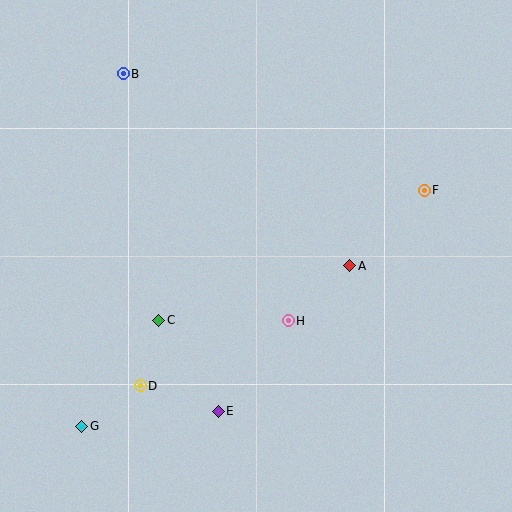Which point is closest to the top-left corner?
Point B is closest to the top-left corner.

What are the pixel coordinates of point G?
Point G is at (82, 426).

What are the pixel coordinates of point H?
Point H is at (288, 321).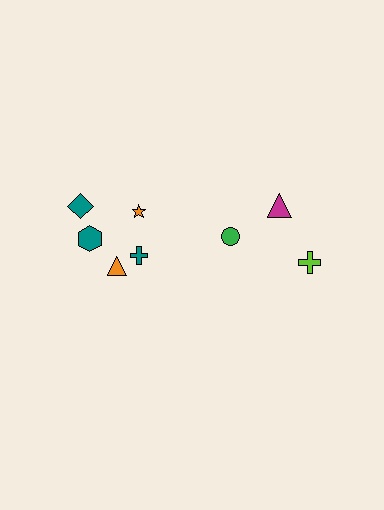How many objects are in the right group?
There are 3 objects.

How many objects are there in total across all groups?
There are 8 objects.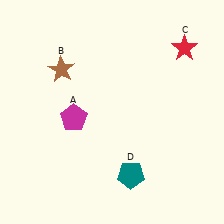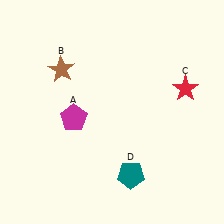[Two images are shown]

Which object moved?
The red star (C) moved down.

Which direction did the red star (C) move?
The red star (C) moved down.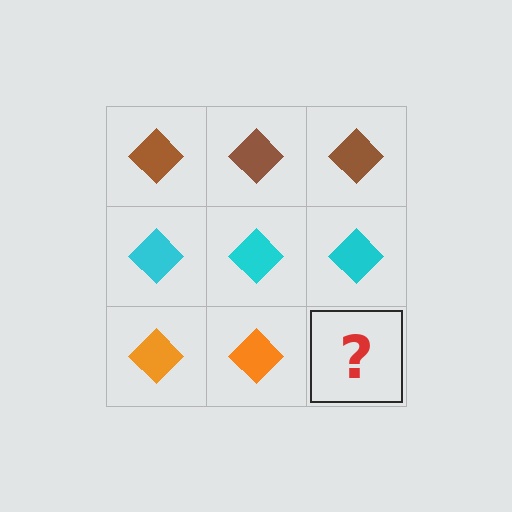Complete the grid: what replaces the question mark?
The question mark should be replaced with an orange diamond.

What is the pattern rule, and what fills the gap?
The rule is that each row has a consistent color. The gap should be filled with an orange diamond.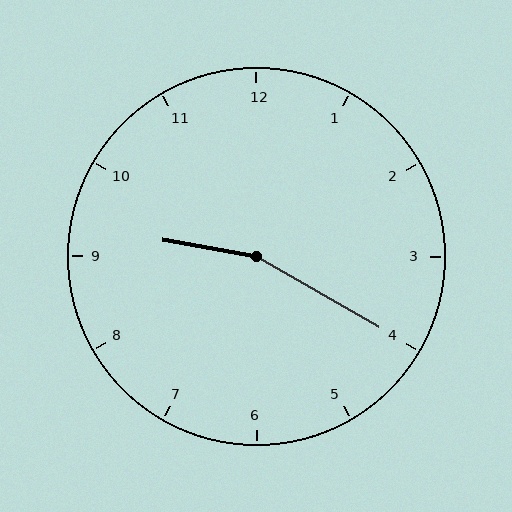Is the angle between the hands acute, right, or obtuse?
It is obtuse.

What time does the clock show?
9:20.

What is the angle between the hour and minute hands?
Approximately 160 degrees.